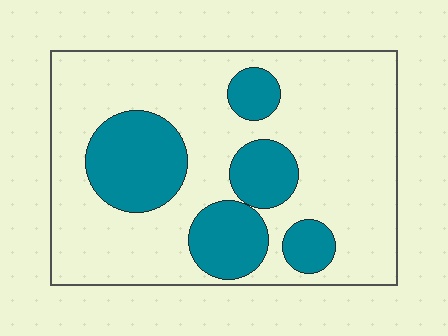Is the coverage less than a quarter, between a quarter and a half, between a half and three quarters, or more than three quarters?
Between a quarter and a half.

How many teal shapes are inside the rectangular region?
5.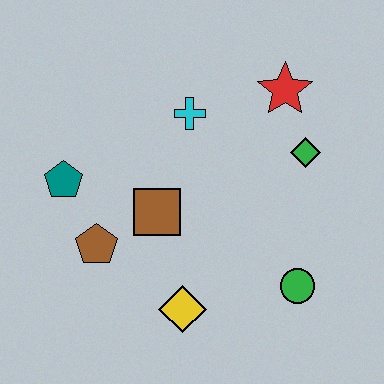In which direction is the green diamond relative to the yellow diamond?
The green diamond is above the yellow diamond.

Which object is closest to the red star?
The green diamond is closest to the red star.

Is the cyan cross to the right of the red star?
No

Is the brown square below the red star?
Yes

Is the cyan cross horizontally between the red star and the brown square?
Yes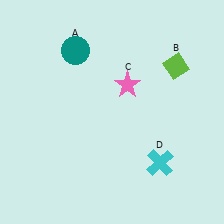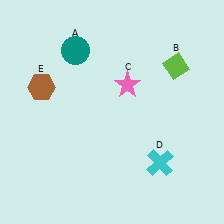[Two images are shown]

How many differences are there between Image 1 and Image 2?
There is 1 difference between the two images.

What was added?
A brown hexagon (E) was added in Image 2.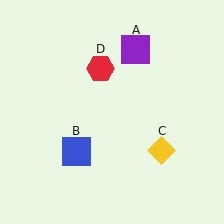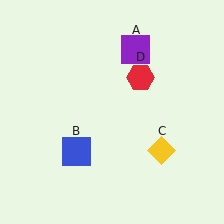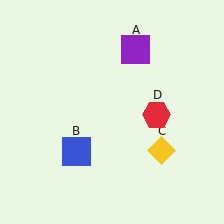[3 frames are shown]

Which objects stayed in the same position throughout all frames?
Purple square (object A) and blue square (object B) and yellow diamond (object C) remained stationary.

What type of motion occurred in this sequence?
The red hexagon (object D) rotated clockwise around the center of the scene.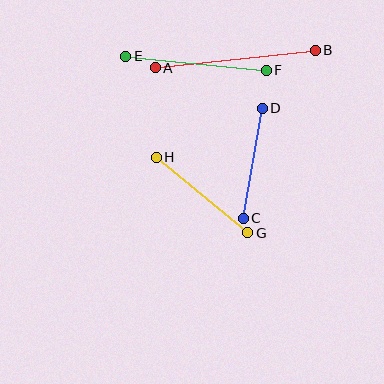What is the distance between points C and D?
The distance is approximately 111 pixels.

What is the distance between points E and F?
The distance is approximately 141 pixels.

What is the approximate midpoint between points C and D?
The midpoint is at approximately (253, 163) pixels.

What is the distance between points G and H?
The distance is approximately 119 pixels.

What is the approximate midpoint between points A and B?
The midpoint is at approximately (235, 59) pixels.